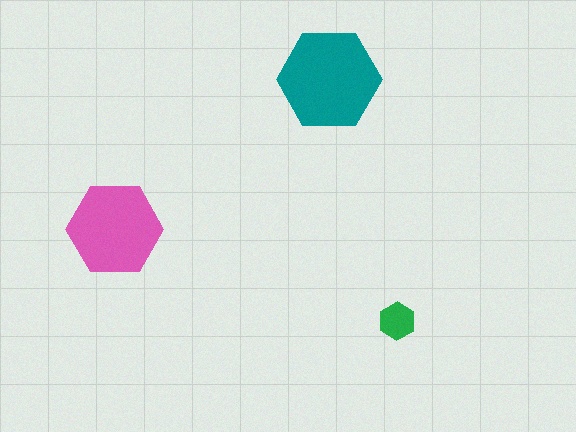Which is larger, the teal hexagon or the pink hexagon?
The teal one.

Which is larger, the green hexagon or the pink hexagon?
The pink one.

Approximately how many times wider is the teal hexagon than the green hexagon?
About 3 times wider.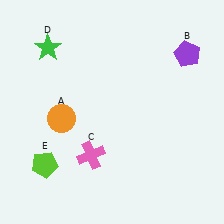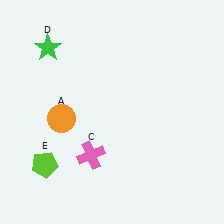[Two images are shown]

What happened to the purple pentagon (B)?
The purple pentagon (B) was removed in Image 2. It was in the top-right area of Image 1.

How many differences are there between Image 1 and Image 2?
There is 1 difference between the two images.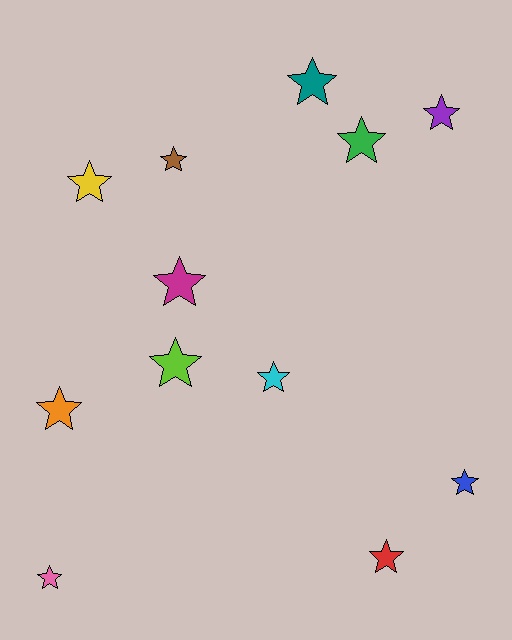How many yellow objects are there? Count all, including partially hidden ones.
There is 1 yellow object.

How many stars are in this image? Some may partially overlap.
There are 12 stars.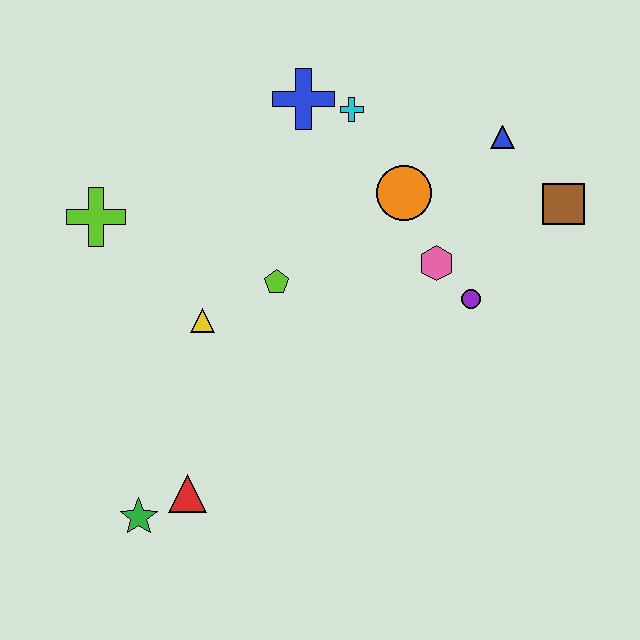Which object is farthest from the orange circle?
The green star is farthest from the orange circle.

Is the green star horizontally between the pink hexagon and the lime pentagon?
No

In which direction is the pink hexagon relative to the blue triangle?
The pink hexagon is below the blue triangle.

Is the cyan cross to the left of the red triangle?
No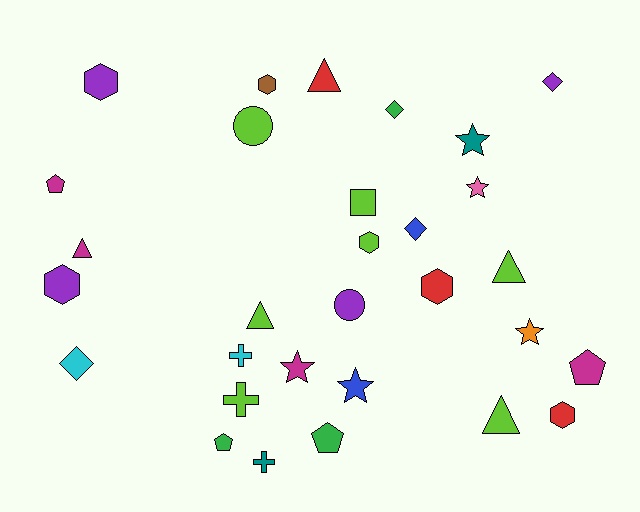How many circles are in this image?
There are 2 circles.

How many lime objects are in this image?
There are 7 lime objects.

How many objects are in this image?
There are 30 objects.